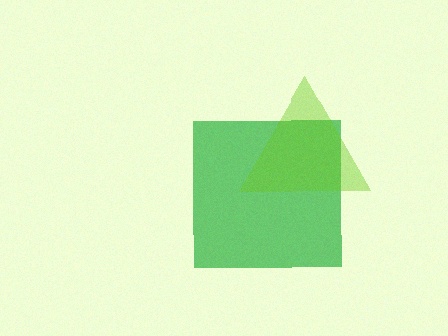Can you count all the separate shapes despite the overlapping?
Yes, there are 2 separate shapes.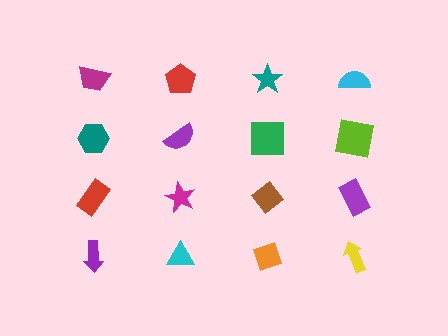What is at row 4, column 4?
A yellow arrow.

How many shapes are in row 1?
4 shapes.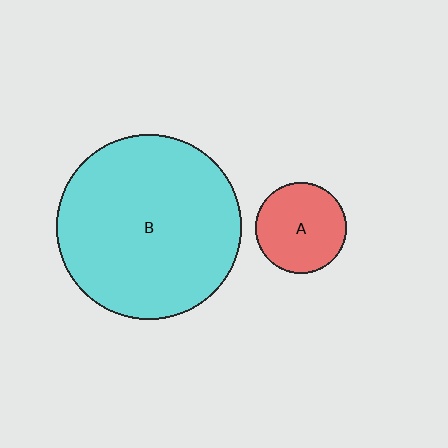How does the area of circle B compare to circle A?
Approximately 4.2 times.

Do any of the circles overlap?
No, none of the circles overlap.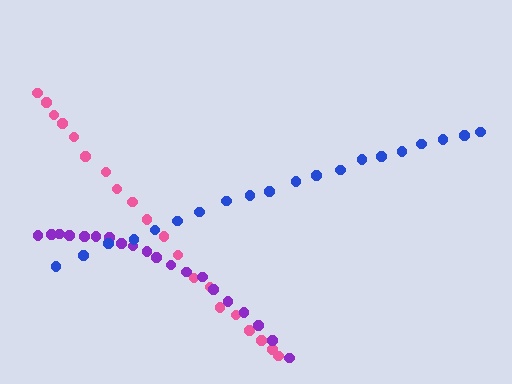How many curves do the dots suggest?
There are 3 distinct paths.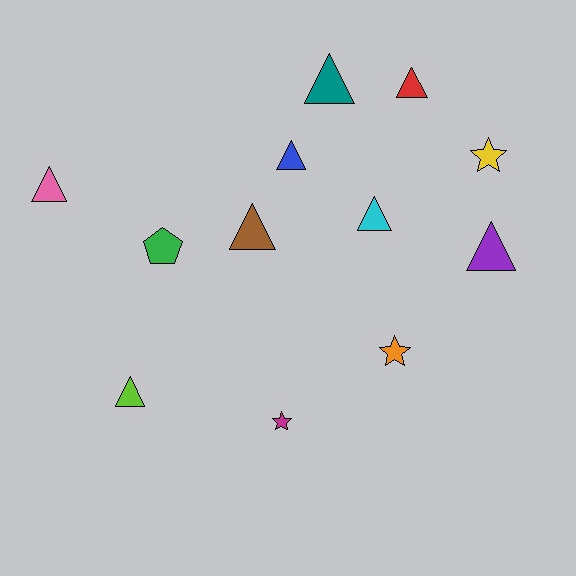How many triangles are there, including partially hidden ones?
There are 8 triangles.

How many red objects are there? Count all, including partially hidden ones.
There is 1 red object.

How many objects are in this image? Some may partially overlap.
There are 12 objects.